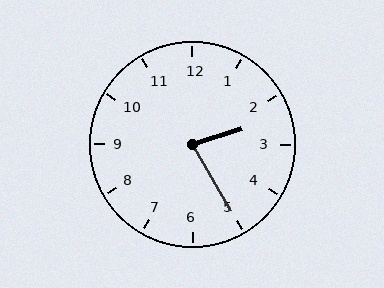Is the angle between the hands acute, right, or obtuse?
It is acute.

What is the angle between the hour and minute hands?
Approximately 78 degrees.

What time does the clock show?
2:25.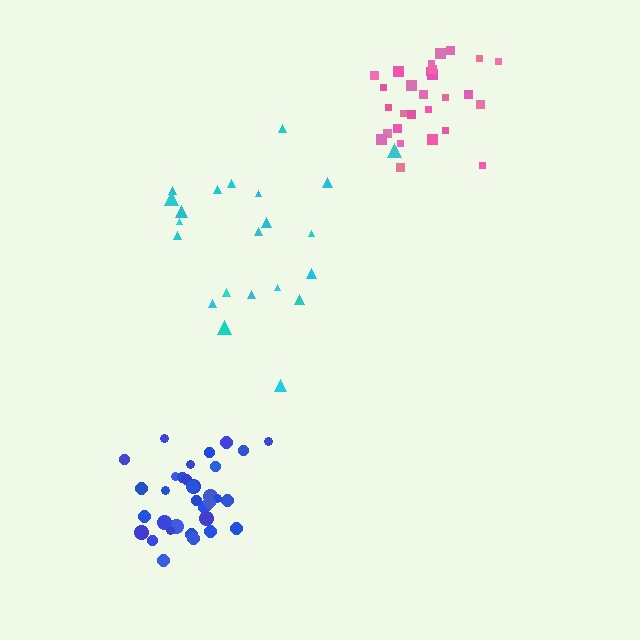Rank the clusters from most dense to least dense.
pink, blue, cyan.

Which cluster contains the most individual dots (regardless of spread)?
Blue (33).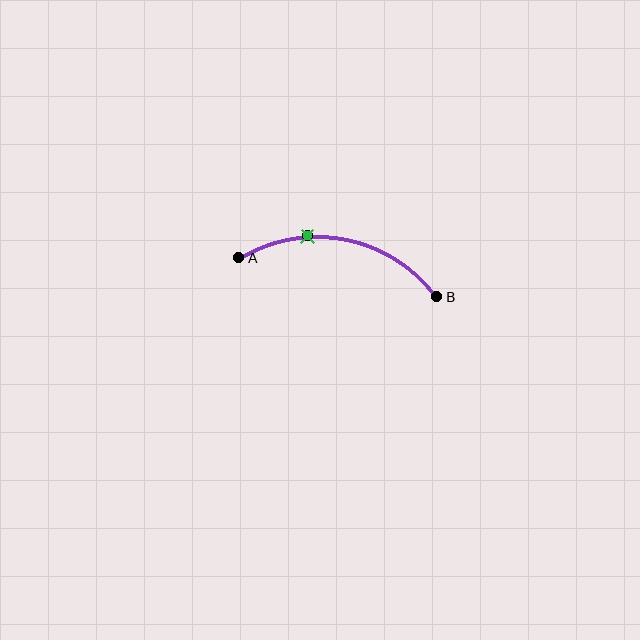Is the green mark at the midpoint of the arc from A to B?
No. The green mark lies on the arc but is closer to endpoint A. The arc midpoint would be at the point on the curve equidistant along the arc from both A and B.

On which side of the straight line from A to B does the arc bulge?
The arc bulges above the straight line connecting A and B.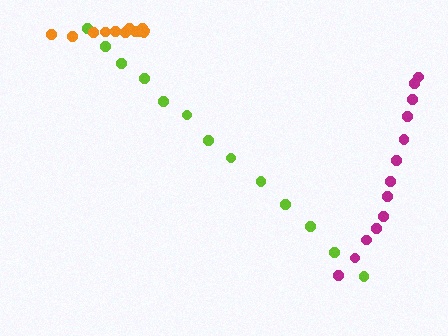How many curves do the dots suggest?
There are 3 distinct paths.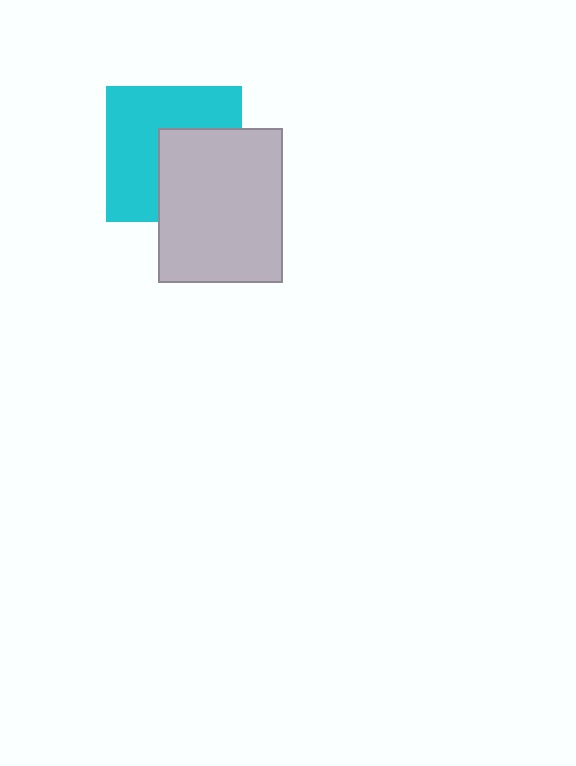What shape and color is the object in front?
The object in front is a light gray rectangle.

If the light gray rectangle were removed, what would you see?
You would see the complete cyan square.